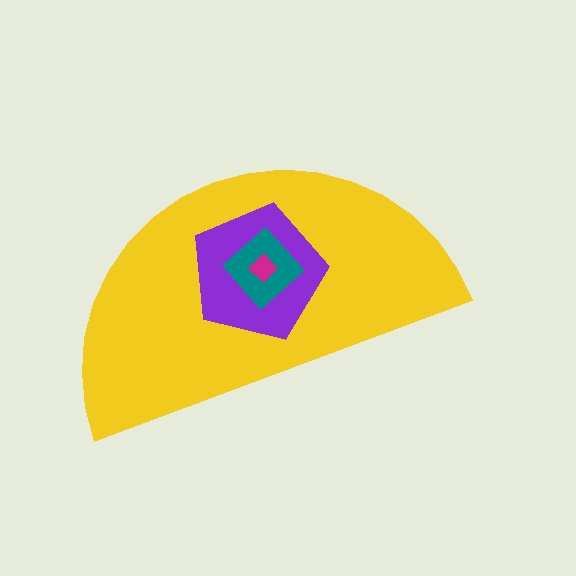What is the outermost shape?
The yellow semicircle.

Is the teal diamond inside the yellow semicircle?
Yes.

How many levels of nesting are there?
4.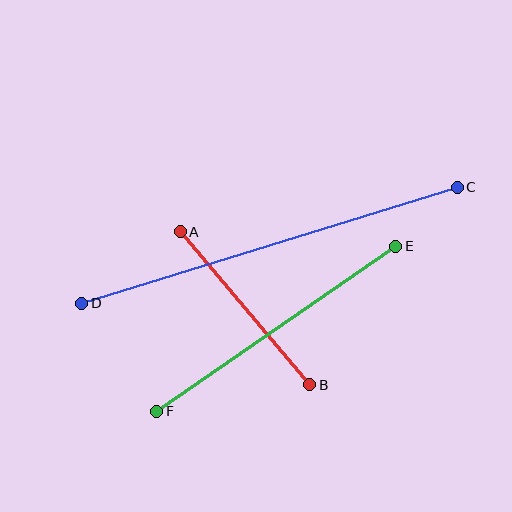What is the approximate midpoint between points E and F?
The midpoint is at approximately (276, 329) pixels.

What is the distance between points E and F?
The distance is approximately 291 pixels.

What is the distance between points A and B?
The distance is approximately 200 pixels.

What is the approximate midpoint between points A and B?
The midpoint is at approximately (245, 308) pixels.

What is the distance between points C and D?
The distance is approximately 393 pixels.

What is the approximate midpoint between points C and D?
The midpoint is at approximately (270, 245) pixels.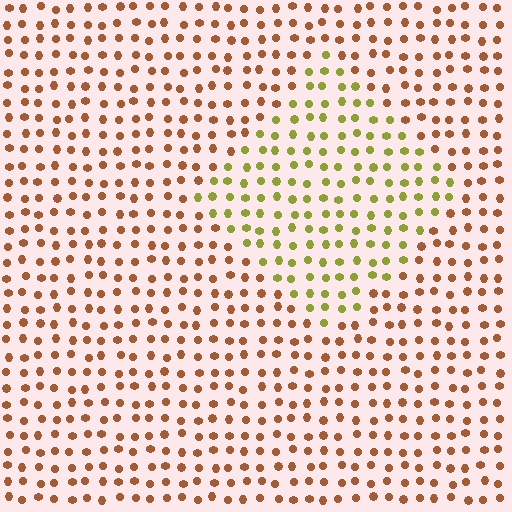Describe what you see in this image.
The image is filled with small brown elements in a uniform arrangement. A diamond-shaped region is visible where the elements are tinted to a slightly different hue, forming a subtle color boundary.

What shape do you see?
I see a diamond.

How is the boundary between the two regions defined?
The boundary is defined purely by a slight shift in hue (about 52 degrees). Spacing, size, and orientation are identical on both sides.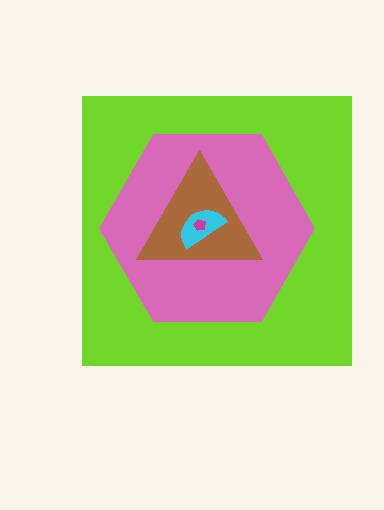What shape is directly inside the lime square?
The pink hexagon.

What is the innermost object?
The magenta pentagon.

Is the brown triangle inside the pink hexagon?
Yes.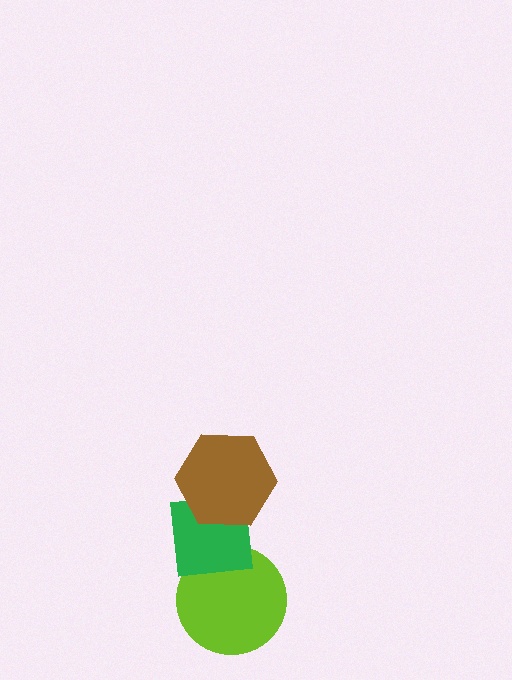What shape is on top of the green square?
The brown hexagon is on top of the green square.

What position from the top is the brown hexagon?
The brown hexagon is 1st from the top.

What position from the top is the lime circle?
The lime circle is 3rd from the top.